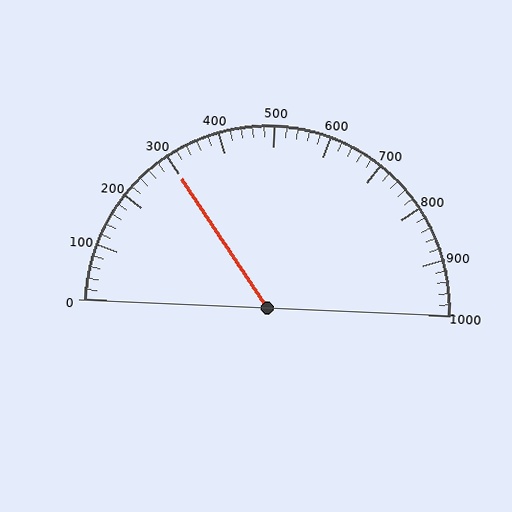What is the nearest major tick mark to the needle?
The nearest major tick mark is 300.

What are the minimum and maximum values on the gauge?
The gauge ranges from 0 to 1000.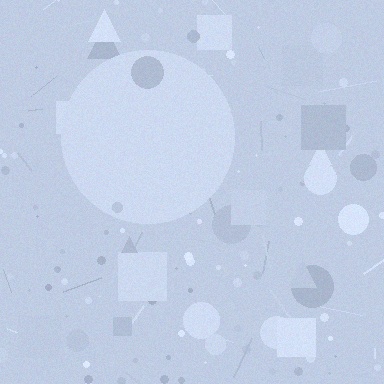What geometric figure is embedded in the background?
A circle is embedded in the background.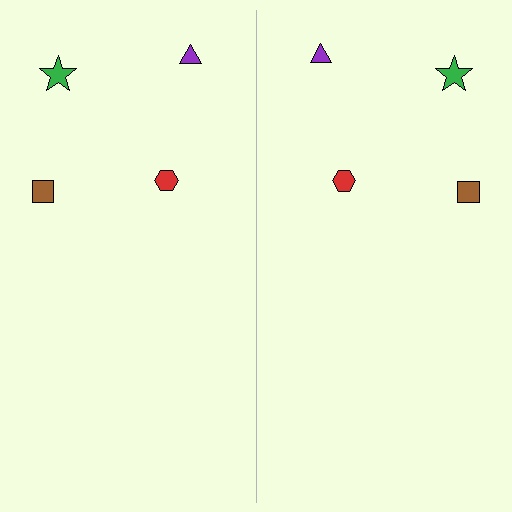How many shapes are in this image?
There are 8 shapes in this image.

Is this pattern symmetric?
Yes, this pattern has bilateral (reflection) symmetry.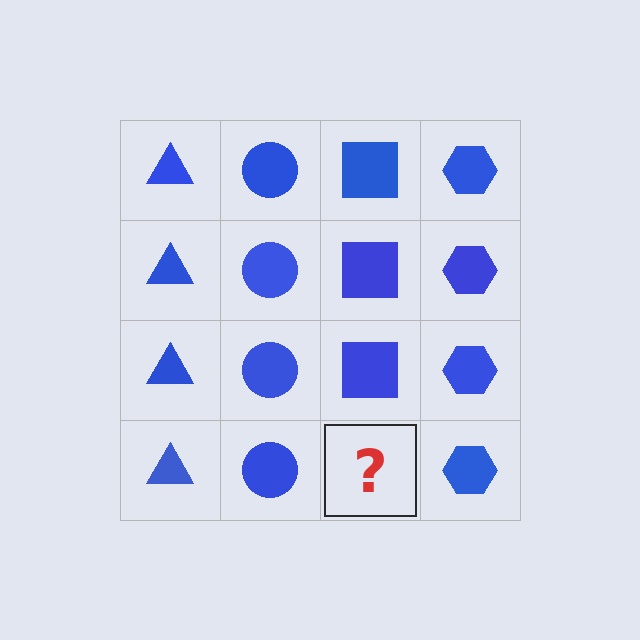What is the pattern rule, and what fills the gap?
The rule is that each column has a consistent shape. The gap should be filled with a blue square.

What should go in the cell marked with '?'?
The missing cell should contain a blue square.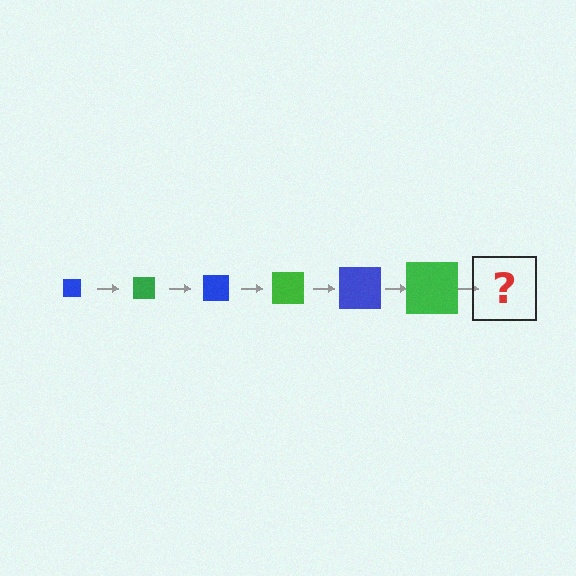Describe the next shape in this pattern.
It should be a blue square, larger than the previous one.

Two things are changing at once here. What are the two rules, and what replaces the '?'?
The two rules are that the square grows larger each step and the color cycles through blue and green. The '?' should be a blue square, larger than the previous one.